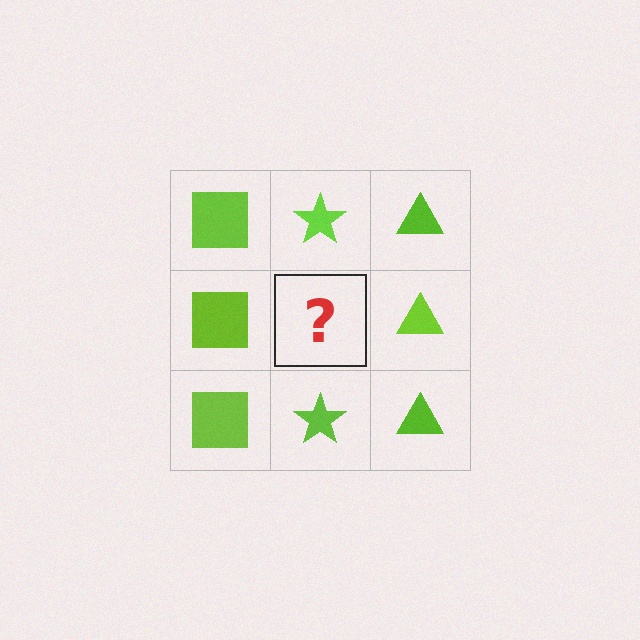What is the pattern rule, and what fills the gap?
The rule is that each column has a consistent shape. The gap should be filled with a lime star.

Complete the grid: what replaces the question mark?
The question mark should be replaced with a lime star.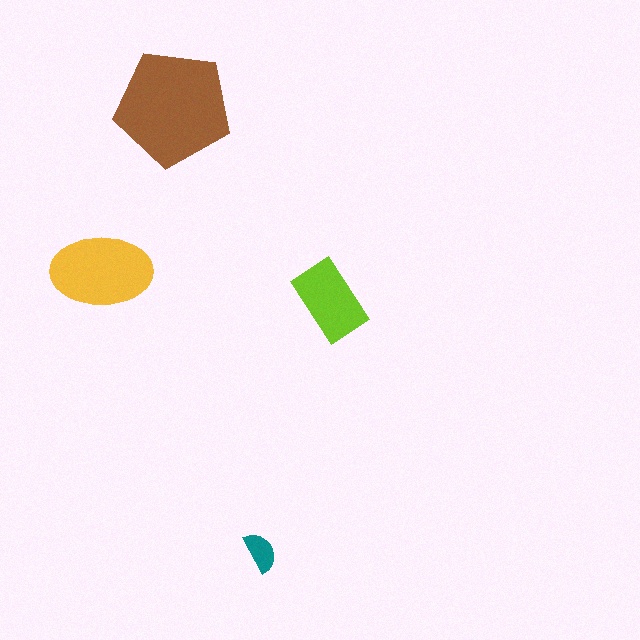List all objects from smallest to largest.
The teal semicircle, the lime rectangle, the yellow ellipse, the brown pentagon.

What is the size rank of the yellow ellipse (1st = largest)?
2nd.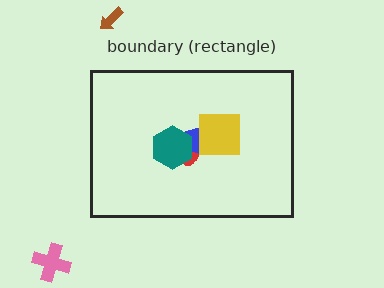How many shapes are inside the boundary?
4 inside, 2 outside.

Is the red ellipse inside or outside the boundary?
Inside.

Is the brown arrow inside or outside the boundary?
Outside.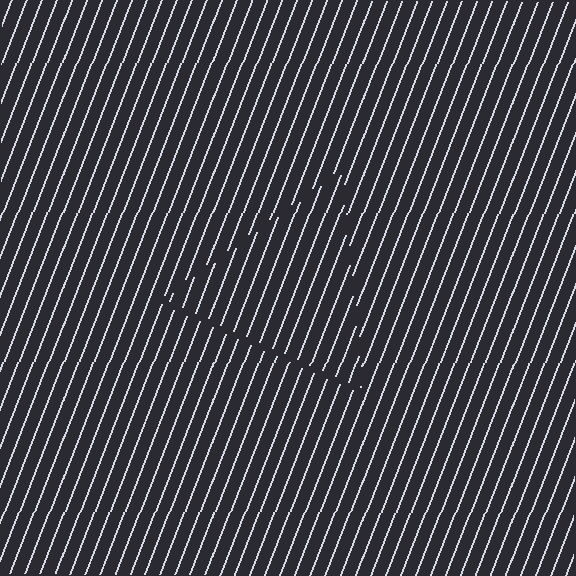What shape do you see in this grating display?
An illusory triangle. The interior of the shape contains the same grating, shifted by half a period — the contour is defined by the phase discontinuity where line-ends from the inner and outer gratings abut.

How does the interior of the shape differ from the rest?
The interior of the shape contains the same grating, shifted by half a period — the contour is defined by the phase discontinuity where line-ends from the inner and outer gratings abut.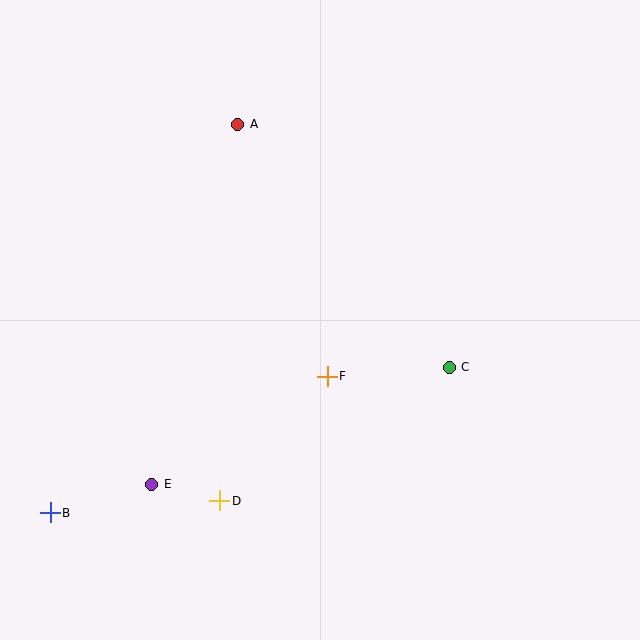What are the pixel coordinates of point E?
Point E is at (152, 484).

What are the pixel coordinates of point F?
Point F is at (327, 376).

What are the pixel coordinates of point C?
Point C is at (449, 367).